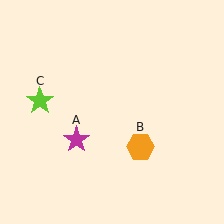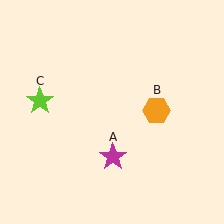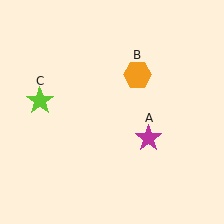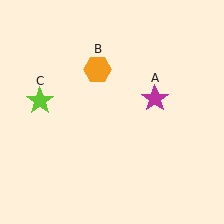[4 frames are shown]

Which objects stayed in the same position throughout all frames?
Lime star (object C) remained stationary.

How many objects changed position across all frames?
2 objects changed position: magenta star (object A), orange hexagon (object B).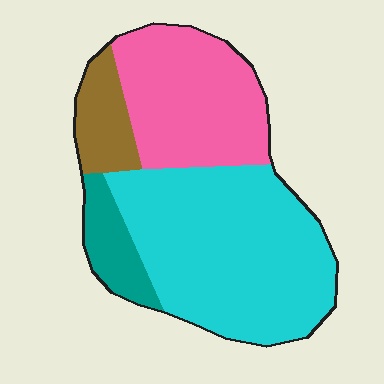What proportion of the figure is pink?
Pink covers about 30% of the figure.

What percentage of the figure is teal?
Teal covers 9% of the figure.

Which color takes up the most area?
Cyan, at roughly 50%.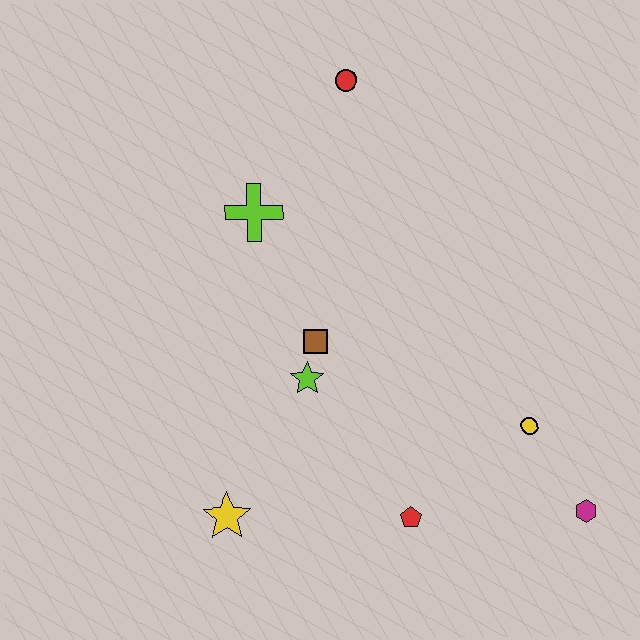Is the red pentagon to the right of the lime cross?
Yes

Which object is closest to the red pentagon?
The yellow circle is closest to the red pentagon.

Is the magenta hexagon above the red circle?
No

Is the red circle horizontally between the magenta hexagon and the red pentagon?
No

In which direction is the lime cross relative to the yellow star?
The lime cross is above the yellow star.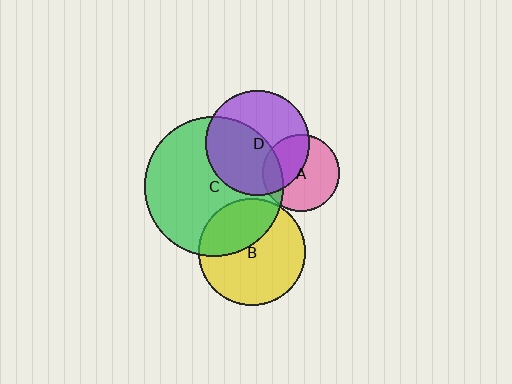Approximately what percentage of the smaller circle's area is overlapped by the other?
Approximately 40%.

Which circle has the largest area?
Circle C (green).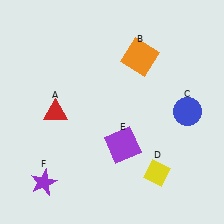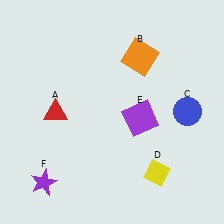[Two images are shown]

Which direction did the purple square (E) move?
The purple square (E) moved up.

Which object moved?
The purple square (E) moved up.